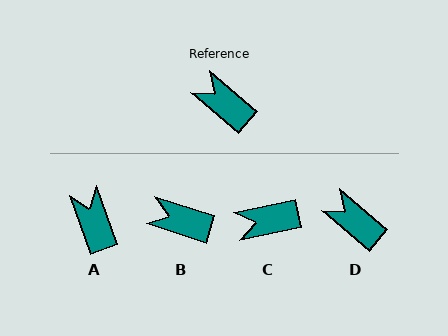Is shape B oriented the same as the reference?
No, it is off by about 23 degrees.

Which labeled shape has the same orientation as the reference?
D.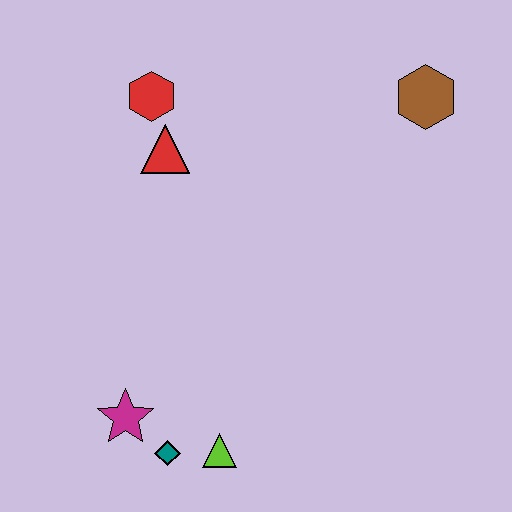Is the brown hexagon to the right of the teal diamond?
Yes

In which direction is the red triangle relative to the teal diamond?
The red triangle is above the teal diamond.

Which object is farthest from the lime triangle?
The brown hexagon is farthest from the lime triangle.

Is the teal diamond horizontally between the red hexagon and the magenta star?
No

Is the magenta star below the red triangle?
Yes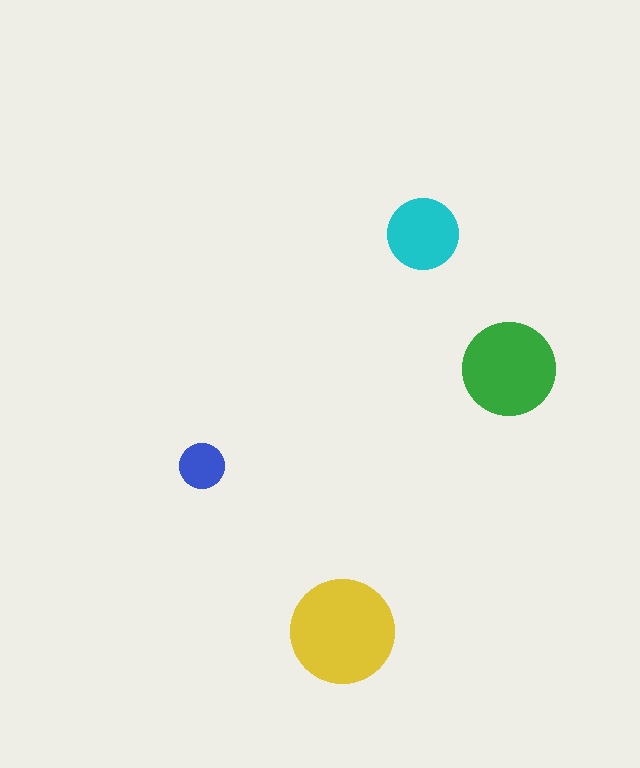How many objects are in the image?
There are 4 objects in the image.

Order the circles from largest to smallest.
the yellow one, the green one, the cyan one, the blue one.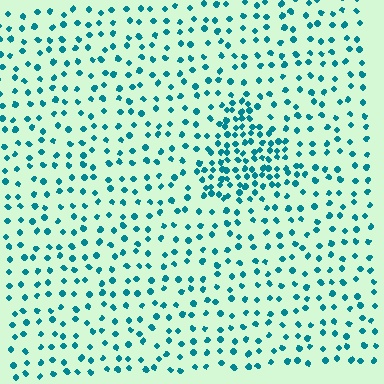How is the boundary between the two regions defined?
The boundary is defined by a change in element density (approximately 2.4x ratio). All elements are the same color, size, and shape.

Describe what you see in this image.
The image contains small teal elements arranged at two different densities. A triangle-shaped region is visible where the elements are more densely packed than the surrounding area.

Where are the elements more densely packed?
The elements are more densely packed inside the triangle boundary.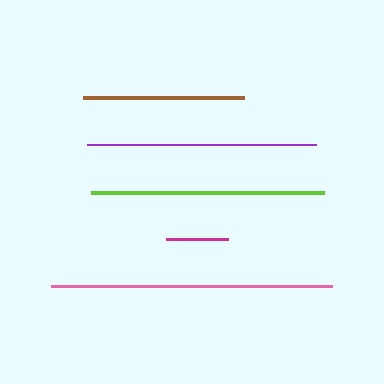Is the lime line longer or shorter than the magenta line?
The lime line is longer than the magenta line.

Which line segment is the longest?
The pink line is the longest at approximately 281 pixels.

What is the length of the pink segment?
The pink segment is approximately 281 pixels long.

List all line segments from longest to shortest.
From longest to shortest: pink, lime, purple, brown, magenta.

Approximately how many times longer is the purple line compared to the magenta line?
The purple line is approximately 3.7 times the length of the magenta line.